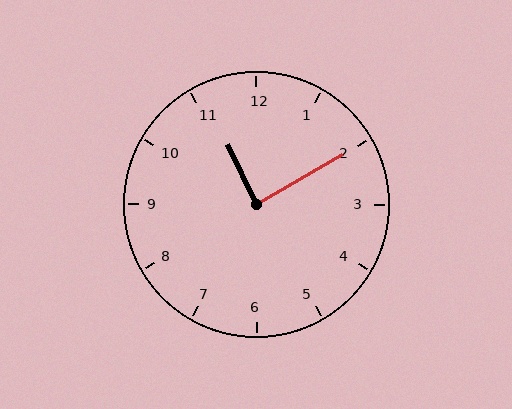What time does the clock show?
11:10.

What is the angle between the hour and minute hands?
Approximately 85 degrees.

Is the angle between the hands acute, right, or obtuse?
It is right.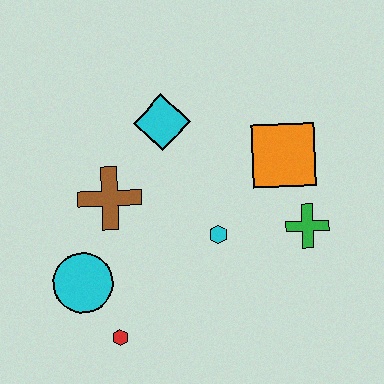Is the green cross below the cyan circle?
No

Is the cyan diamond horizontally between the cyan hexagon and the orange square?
No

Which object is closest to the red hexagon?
The cyan circle is closest to the red hexagon.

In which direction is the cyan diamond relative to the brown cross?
The cyan diamond is above the brown cross.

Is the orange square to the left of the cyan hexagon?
No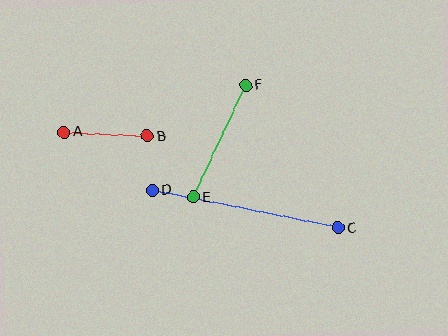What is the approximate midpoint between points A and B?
The midpoint is at approximately (106, 134) pixels.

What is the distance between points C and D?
The distance is approximately 189 pixels.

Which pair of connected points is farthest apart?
Points C and D are farthest apart.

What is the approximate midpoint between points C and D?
The midpoint is at approximately (245, 209) pixels.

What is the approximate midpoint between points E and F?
The midpoint is at approximately (220, 141) pixels.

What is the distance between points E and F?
The distance is approximately 123 pixels.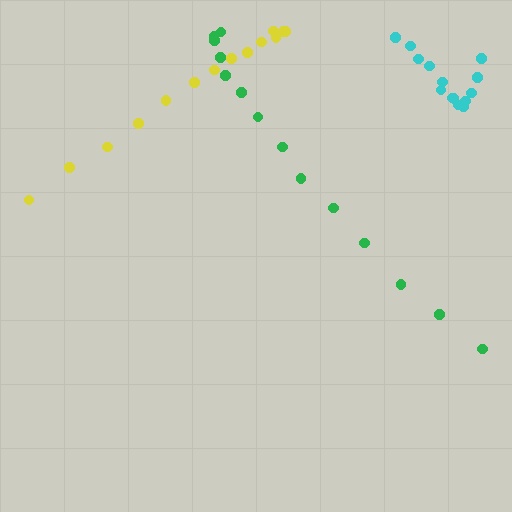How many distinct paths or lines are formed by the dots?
There are 3 distinct paths.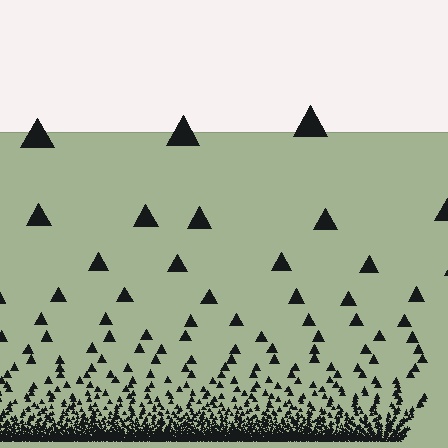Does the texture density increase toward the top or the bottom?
Density increases toward the bottom.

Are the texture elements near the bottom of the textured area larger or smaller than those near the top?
Smaller. The gradient is inverted — elements near the bottom are smaller and denser.